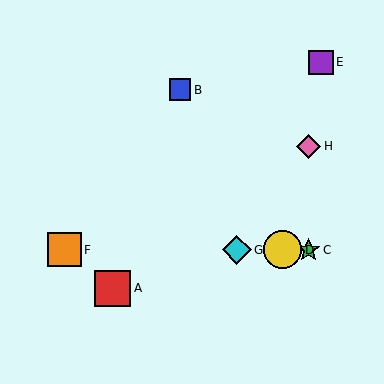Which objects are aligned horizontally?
Objects C, D, F, G are aligned horizontally.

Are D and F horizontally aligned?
Yes, both are at y≈250.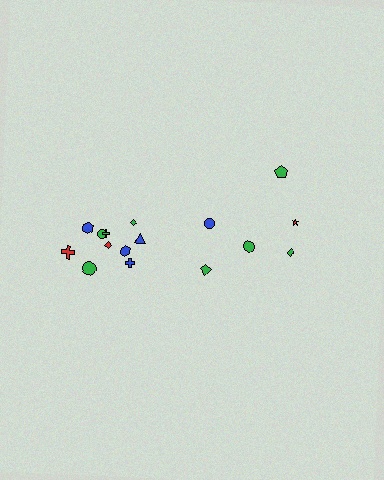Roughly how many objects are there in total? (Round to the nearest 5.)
Roughly 15 objects in total.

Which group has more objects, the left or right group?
The left group.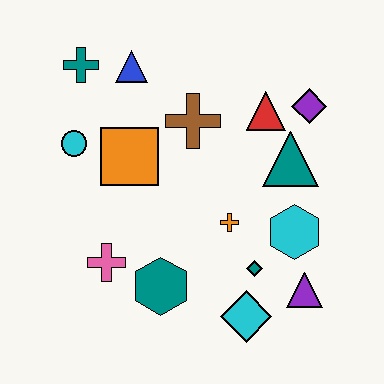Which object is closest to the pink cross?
The teal hexagon is closest to the pink cross.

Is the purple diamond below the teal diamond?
No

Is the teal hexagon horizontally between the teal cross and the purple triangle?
Yes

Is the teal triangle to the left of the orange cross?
No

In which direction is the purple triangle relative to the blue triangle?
The purple triangle is below the blue triangle.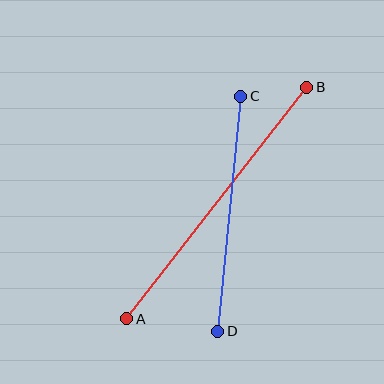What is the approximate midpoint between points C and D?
The midpoint is at approximately (229, 214) pixels.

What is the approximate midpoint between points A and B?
The midpoint is at approximately (217, 203) pixels.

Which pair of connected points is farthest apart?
Points A and B are farthest apart.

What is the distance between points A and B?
The distance is approximately 293 pixels.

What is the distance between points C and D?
The distance is approximately 236 pixels.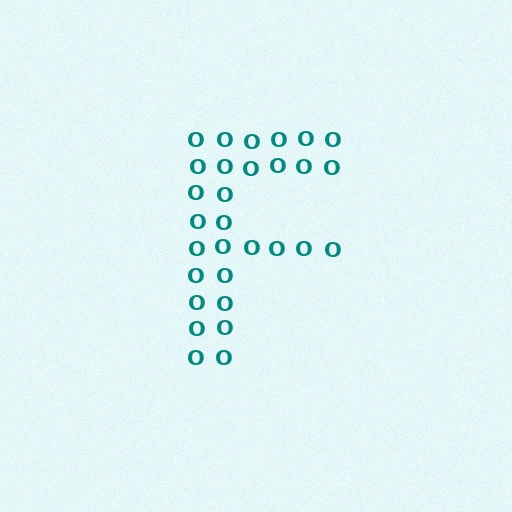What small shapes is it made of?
It is made of small letter O's.